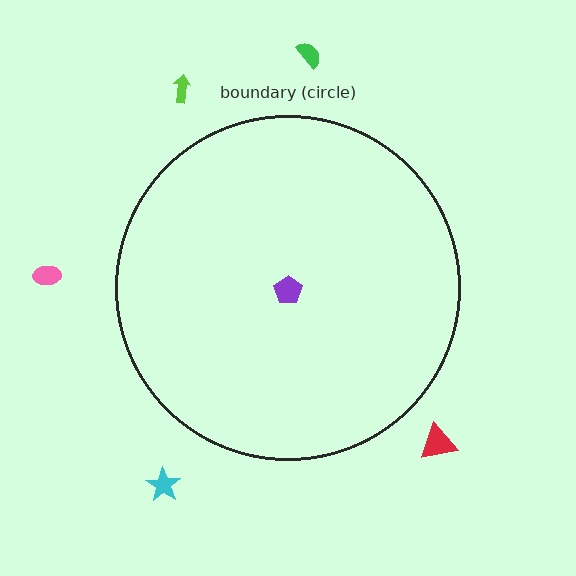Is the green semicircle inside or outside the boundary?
Outside.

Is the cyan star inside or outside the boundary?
Outside.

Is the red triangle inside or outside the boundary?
Outside.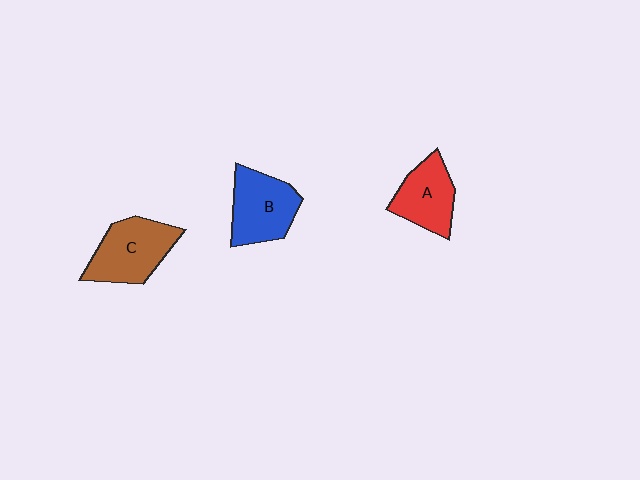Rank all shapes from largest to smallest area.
From largest to smallest: C (brown), B (blue), A (red).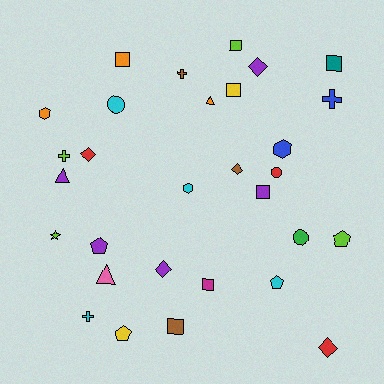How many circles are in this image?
There are 3 circles.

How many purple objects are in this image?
There are 5 purple objects.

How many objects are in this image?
There are 30 objects.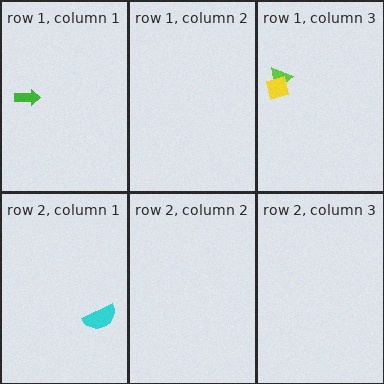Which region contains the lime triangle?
The row 1, column 3 region.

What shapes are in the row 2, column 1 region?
The cyan semicircle.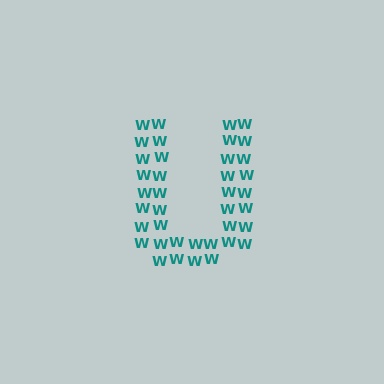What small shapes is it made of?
It is made of small letter W's.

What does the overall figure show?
The overall figure shows the letter U.